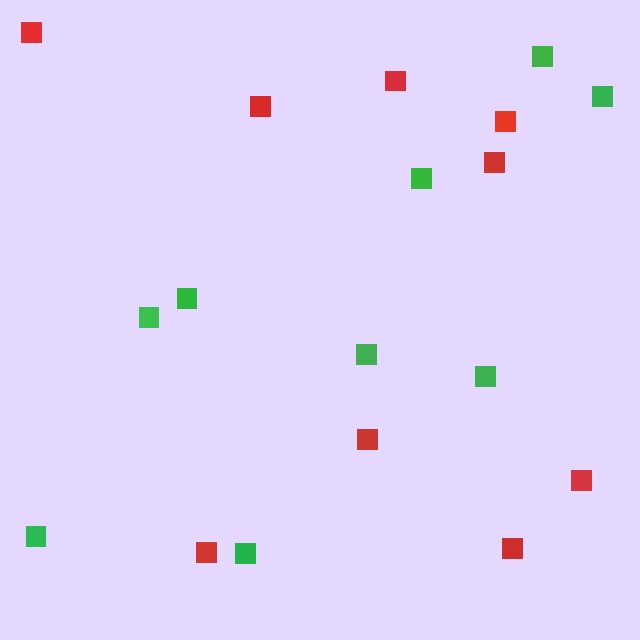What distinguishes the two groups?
There are 2 groups: one group of green squares (9) and one group of red squares (9).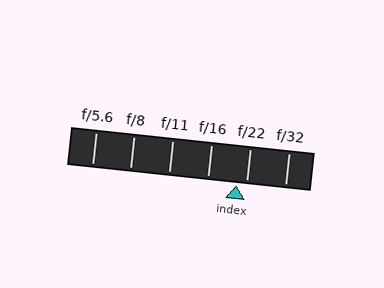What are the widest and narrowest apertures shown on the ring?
The widest aperture shown is f/5.6 and the narrowest is f/32.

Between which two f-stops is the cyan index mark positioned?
The index mark is between f/16 and f/22.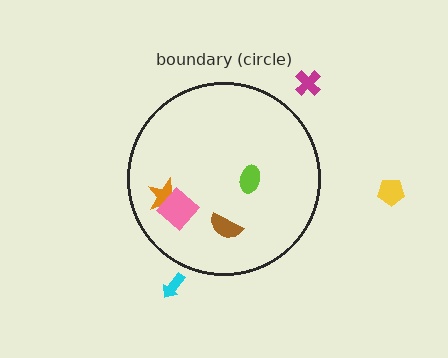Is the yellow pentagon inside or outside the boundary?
Outside.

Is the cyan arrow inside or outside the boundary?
Outside.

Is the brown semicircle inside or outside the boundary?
Inside.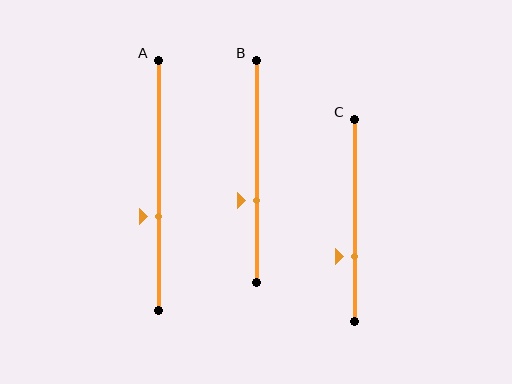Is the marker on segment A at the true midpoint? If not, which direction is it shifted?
No, the marker on segment A is shifted downward by about 12% of the segment length.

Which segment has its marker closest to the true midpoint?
Segment A has its marker closest to the true midpoint.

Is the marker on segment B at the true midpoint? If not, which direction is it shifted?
No, the marker on segment B is shifted downward by about 13% of the segment length.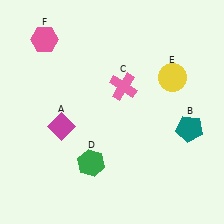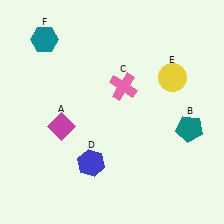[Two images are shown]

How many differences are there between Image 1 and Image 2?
There are 2 differences between the two images.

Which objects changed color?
D changed from green to blue. F changed from pink to teal.